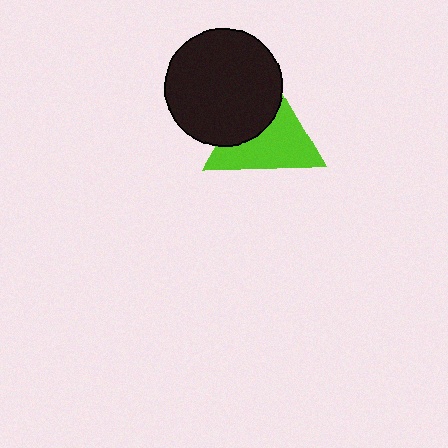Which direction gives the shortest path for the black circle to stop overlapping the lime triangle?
Moving toward the upper-left gives the shortest separation.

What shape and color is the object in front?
The object in front is a black circle.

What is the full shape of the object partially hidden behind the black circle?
The partially hidden object is a lime triangle.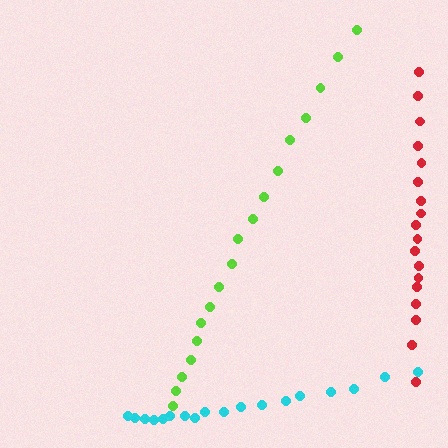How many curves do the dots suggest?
There are 3 distinct paths.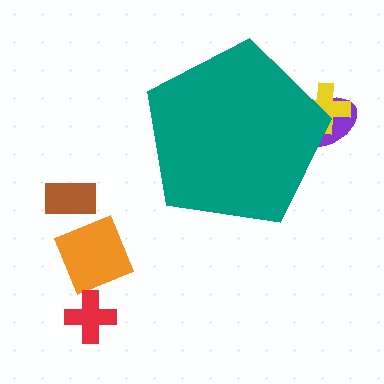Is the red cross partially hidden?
No, the red cross is fully visible.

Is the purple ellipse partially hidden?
Yes, the purple ellipse is partially hidden behind the teal pentagon.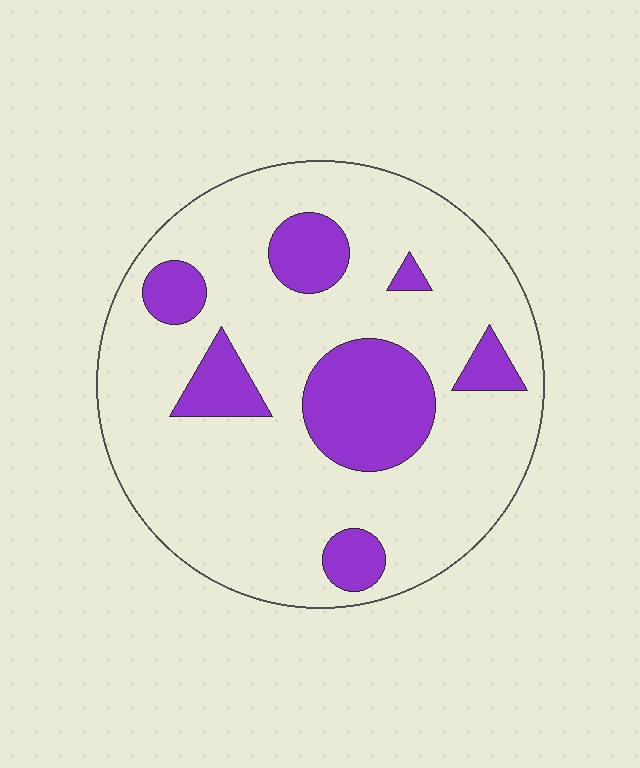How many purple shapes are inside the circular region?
7.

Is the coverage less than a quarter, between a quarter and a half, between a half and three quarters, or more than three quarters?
Less than a quarter.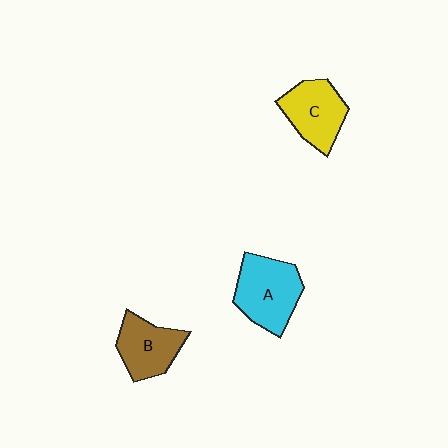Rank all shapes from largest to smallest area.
From largest to smallest: A (cyan), C (yellow), B (brown).